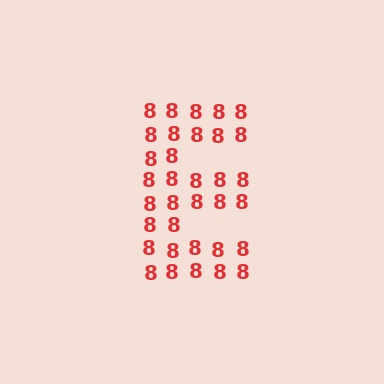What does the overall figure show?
The overall figure shows the letter E.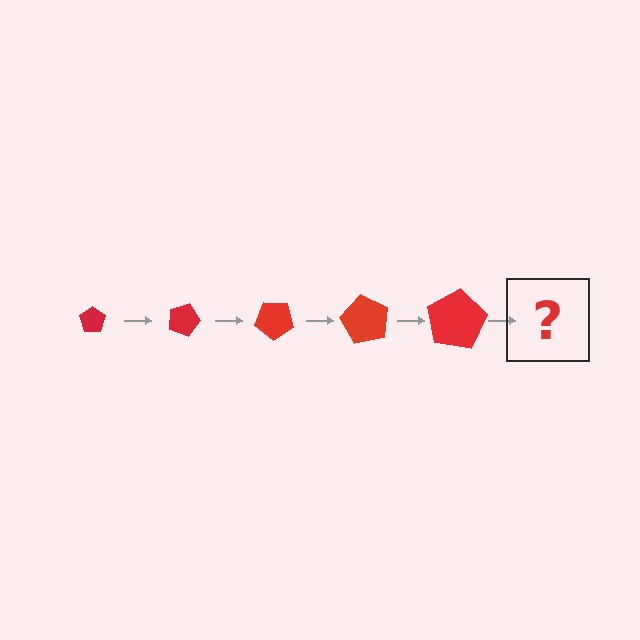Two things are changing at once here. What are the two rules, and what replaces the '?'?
The two rules are that the pentagon grows larger each step and it rotates 20 degrees each step. The '?' should be a pentagon, larger than the previous one and rotated 100 degrees from the start.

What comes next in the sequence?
The next element should be a pentagon, larger than the previous one and rotated 100 degrees from the start.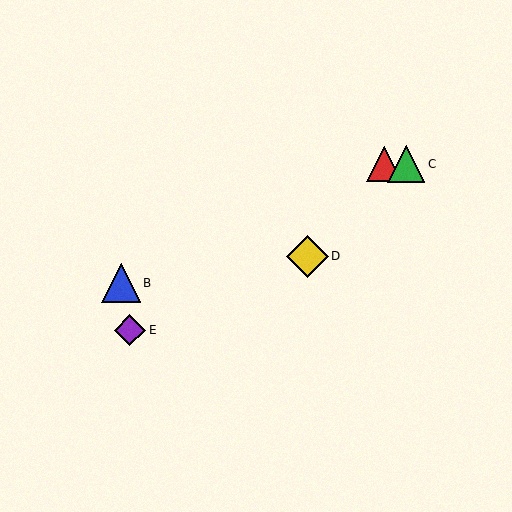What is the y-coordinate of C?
Object C is at y≈164.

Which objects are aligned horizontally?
Objects A, C are aligned horizontally.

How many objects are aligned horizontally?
2 objects (A, C) are aligned horizontally.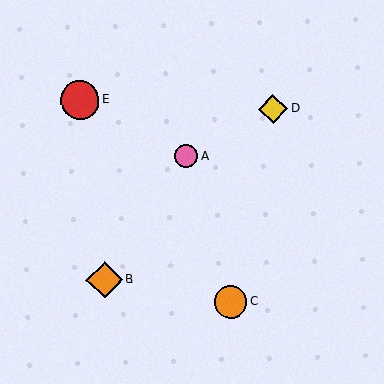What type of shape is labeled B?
Shape B is an orange diamond.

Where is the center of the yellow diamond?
The center of the yellow diamond is at (273, 109).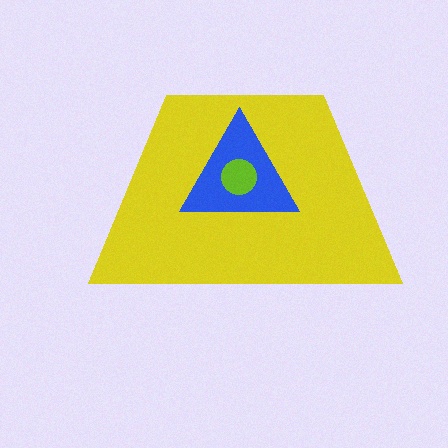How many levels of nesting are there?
3.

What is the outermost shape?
The yellow trapezoid.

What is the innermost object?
The lime circle.